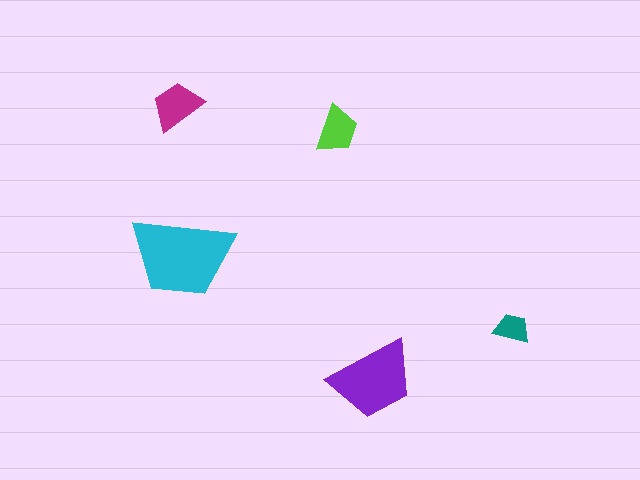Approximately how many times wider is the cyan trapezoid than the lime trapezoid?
About 2 times wider.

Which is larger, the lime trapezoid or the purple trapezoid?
The purple one.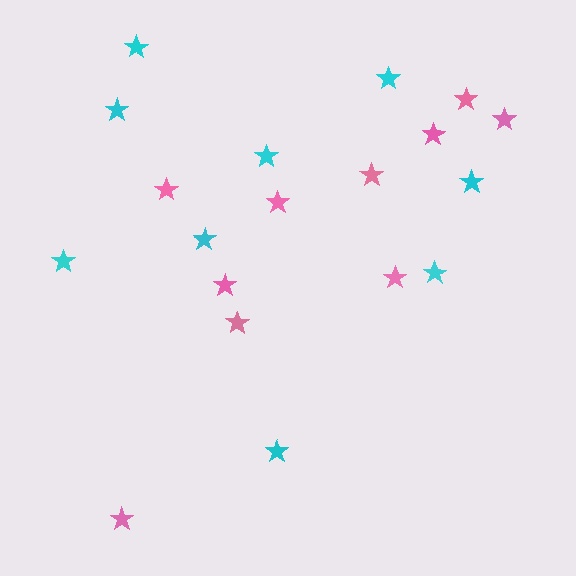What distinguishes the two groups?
There are 2 groups: one group of pink stars (10) and one group of cyan stars (9).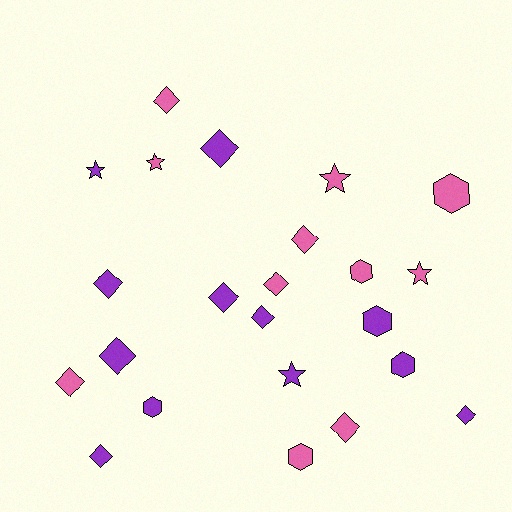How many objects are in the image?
There are 23 objects.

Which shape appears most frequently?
Diamond, with 12 objects.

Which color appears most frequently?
Purple, with 12 objects.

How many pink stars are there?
There are 3 pink stars.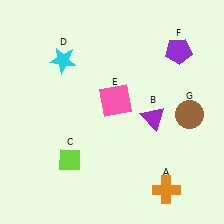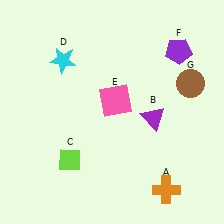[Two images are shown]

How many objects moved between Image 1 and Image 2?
1 object moved between the two images.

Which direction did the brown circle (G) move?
The brown circle (G) moved up.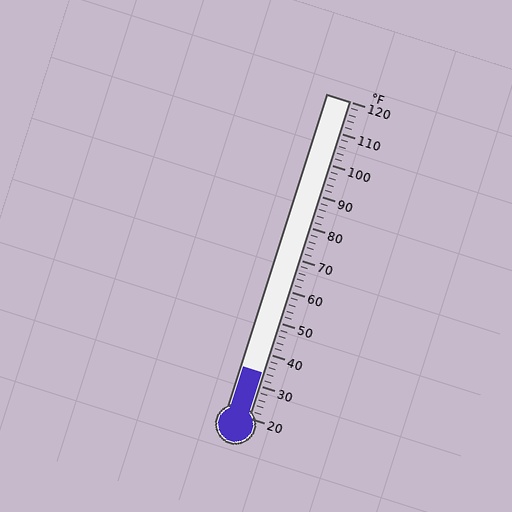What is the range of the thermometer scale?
The thermometer scale ranges from 20°F to 120°F.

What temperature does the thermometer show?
The thermometer shows approximately 34°F.